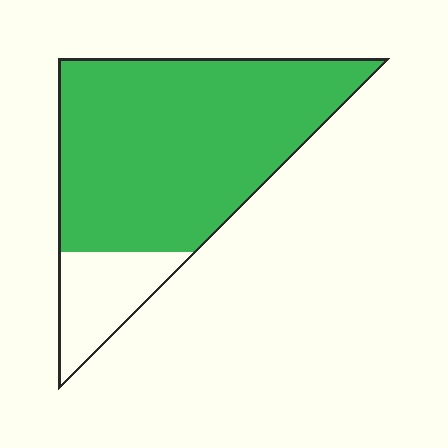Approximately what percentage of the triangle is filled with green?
Approximately 85%.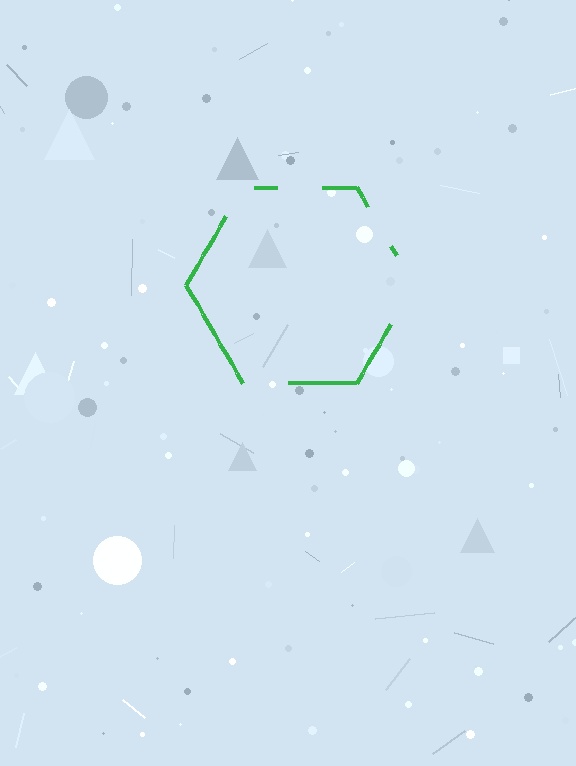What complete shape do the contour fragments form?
The contour fragments form a hexagon.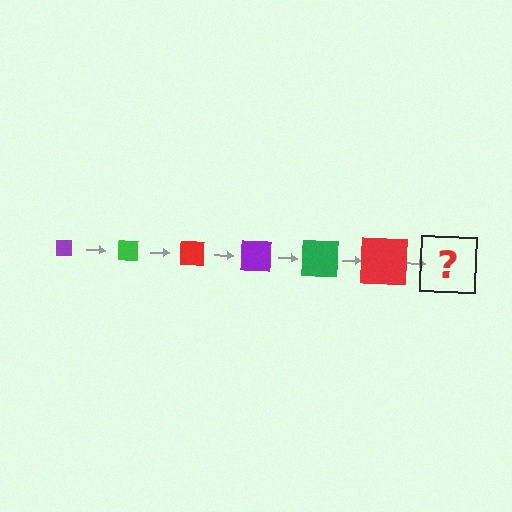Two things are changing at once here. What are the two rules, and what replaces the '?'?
The two rules are that the square grows larger each step and the color cycles through purple, green, and red. The '?' should be a purple square, larger than the previous one.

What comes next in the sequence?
The next element should be a purple square, larger than the previous one.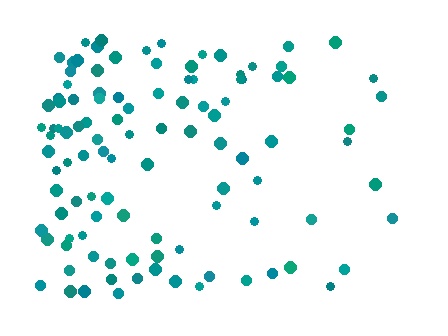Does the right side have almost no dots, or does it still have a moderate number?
Still a moderate number, just noticeably fewer than the left.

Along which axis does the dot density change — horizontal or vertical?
Horizontal.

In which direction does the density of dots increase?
From right to left, with the left side densest.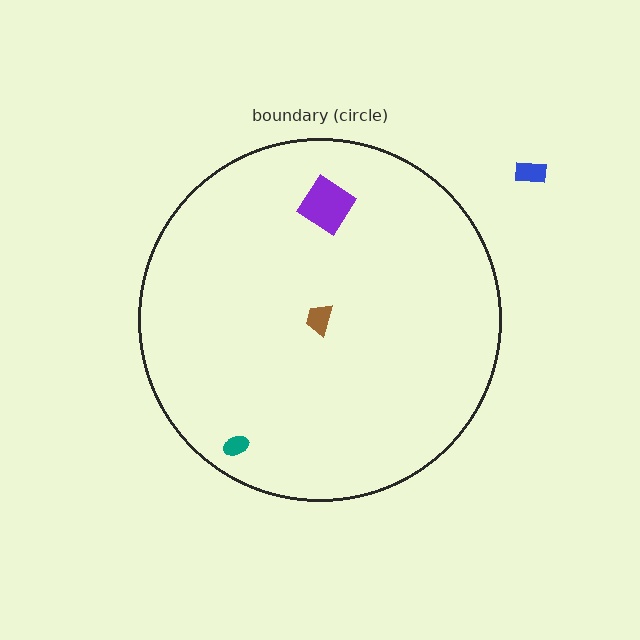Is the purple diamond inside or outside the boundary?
Inside.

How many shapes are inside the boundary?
3 inside, 1 outside.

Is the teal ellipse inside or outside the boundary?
Inside.